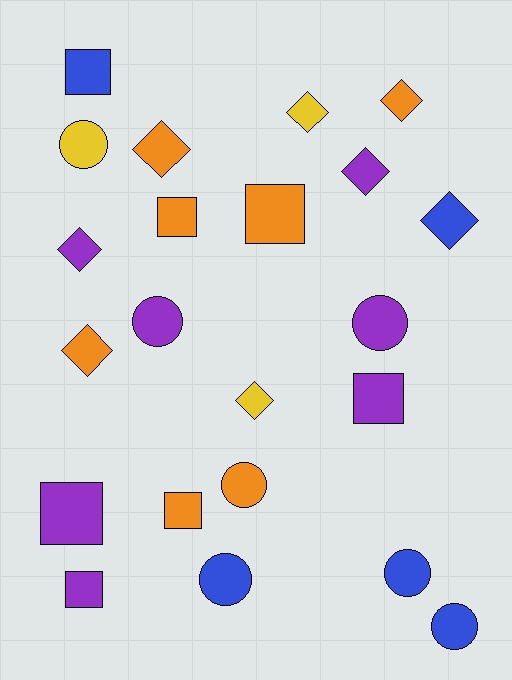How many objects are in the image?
There are 22 objects.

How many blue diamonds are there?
There is 1 blue diamond.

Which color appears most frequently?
Orange, with 7 objects.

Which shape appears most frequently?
Diamond, with 8 objects.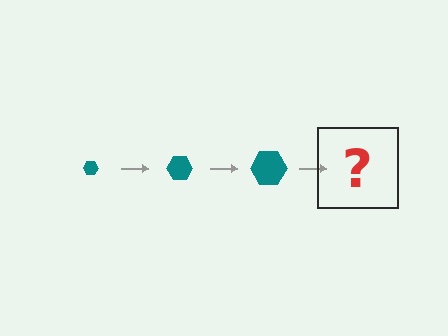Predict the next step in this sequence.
The next step is a teal hexagon, larger than the previous one.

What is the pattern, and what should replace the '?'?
The pattern is that the hexagon gets progressively larger each step. The '?' should be a teal hexagon, larger than the previous one.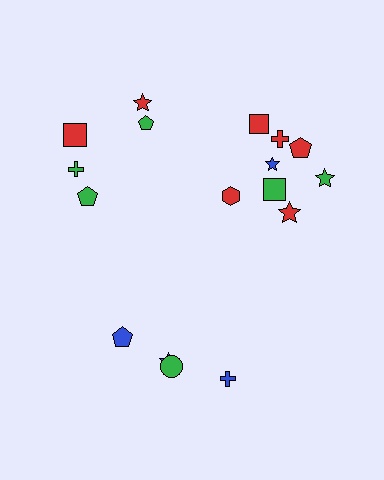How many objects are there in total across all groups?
There are 17 objects.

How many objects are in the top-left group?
There are 5 objects.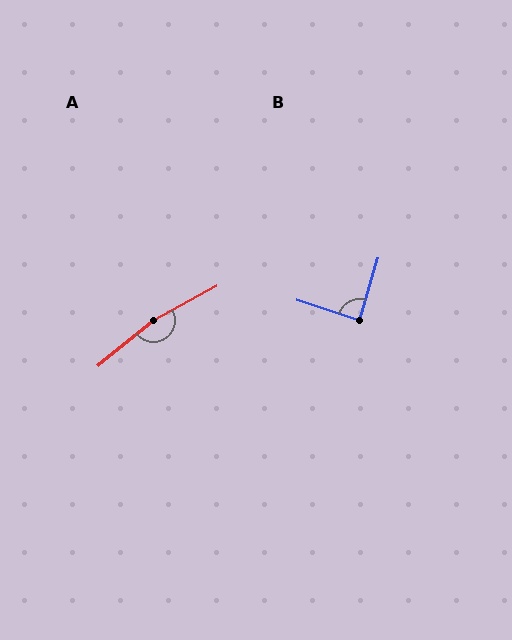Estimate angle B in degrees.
Approximately 88 degrees.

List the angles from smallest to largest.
B (88°), A (169°).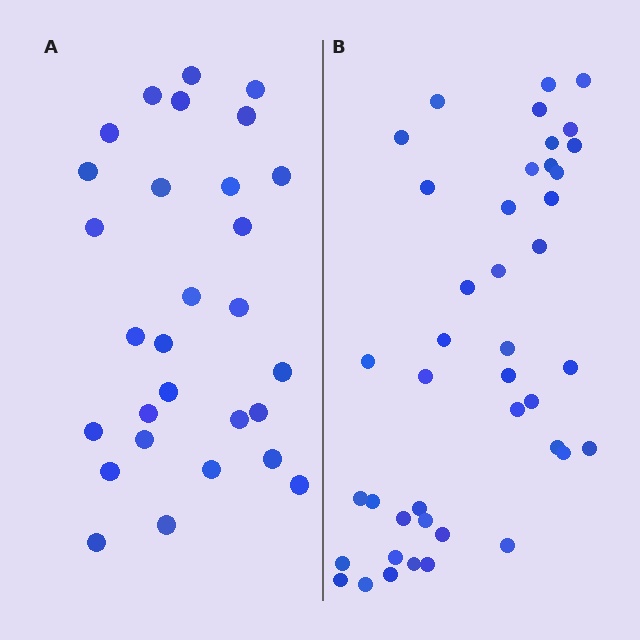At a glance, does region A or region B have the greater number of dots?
Region B (the right region) has more dots.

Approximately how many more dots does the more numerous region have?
Region B has approximately 15 more dots than region A.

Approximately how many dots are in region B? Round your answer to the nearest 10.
About 40 dots. (The exact count is 42, which rounds to 40.)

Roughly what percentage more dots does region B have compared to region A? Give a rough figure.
About 45% more.